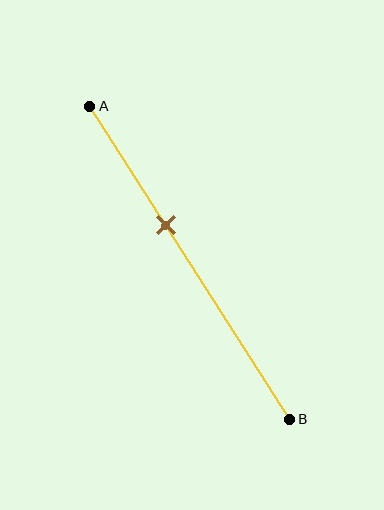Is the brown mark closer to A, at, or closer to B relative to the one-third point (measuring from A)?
The brown mark is closer to point B than the one-third point of segment AB.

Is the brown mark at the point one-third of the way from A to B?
No, the mark is at about 40% from A, not at the 33% one-third point.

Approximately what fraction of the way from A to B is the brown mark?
The brown mark is approximately 40% of the way from A to B.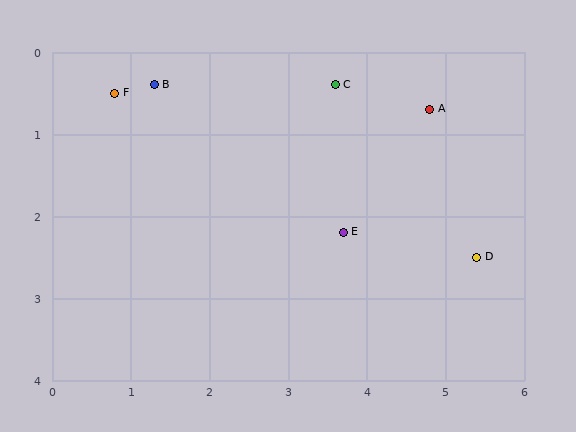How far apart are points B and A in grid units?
Points B and A are about 3.5 grid units apart.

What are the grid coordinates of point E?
Point E is at approximately (3.7, 2.2).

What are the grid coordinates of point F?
Point F is at approximately (0.8, 0.5).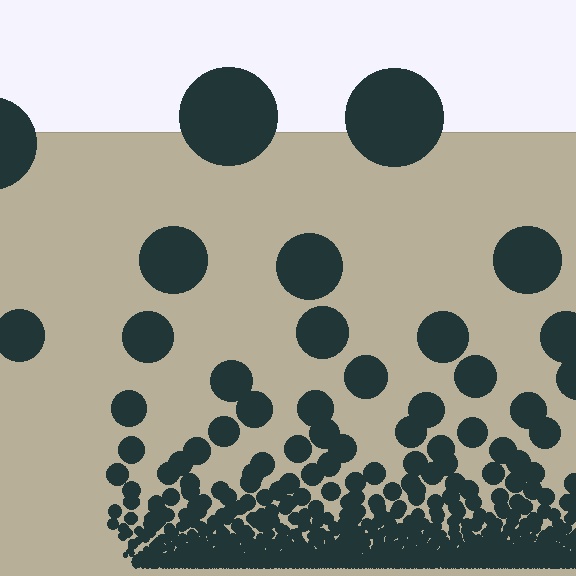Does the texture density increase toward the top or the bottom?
Density increases toward the bottom.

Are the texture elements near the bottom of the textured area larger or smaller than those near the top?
Smaller. The gradient is inverted — elements near the bottom are smaller and denser.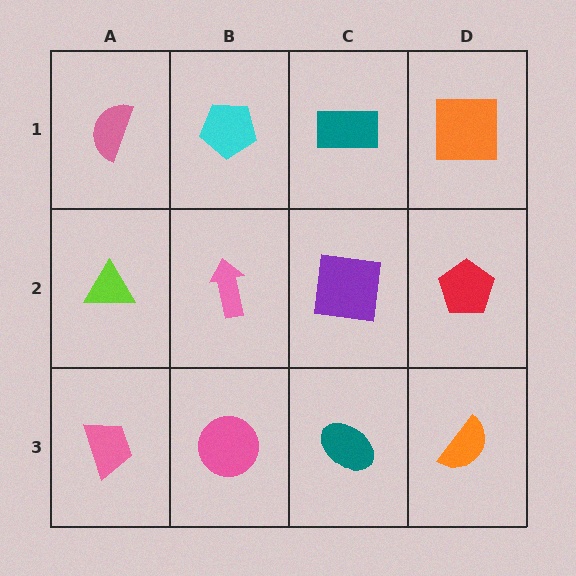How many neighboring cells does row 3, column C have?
3.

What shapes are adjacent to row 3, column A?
A lime triangle (row 2, column A), a pink circle (row 3, column B).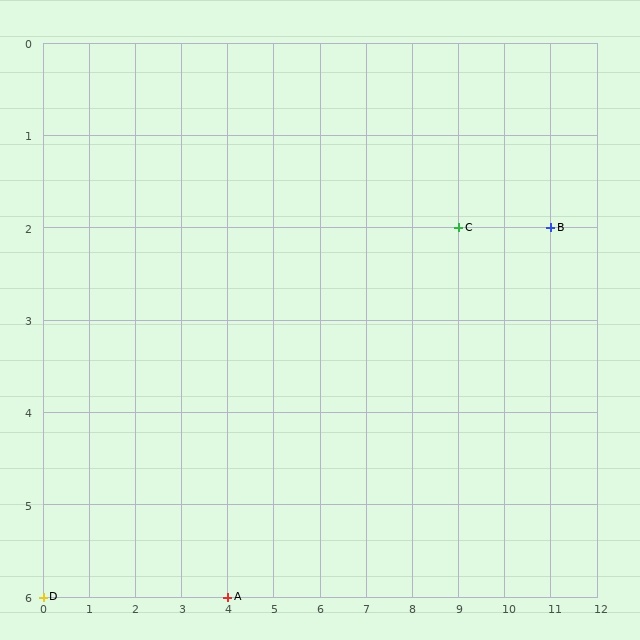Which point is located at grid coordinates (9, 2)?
Point C is at (9, 2).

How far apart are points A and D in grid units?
Points A and D are 4 columns apart.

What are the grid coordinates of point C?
Point C is at grid coordinates (9, 2).